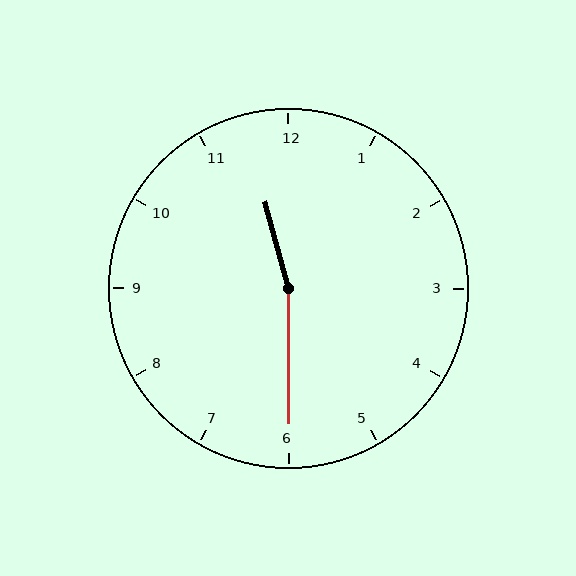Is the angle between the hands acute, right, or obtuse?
It is obtuse.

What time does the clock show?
11:30.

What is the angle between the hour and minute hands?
Approximately 165 degrees.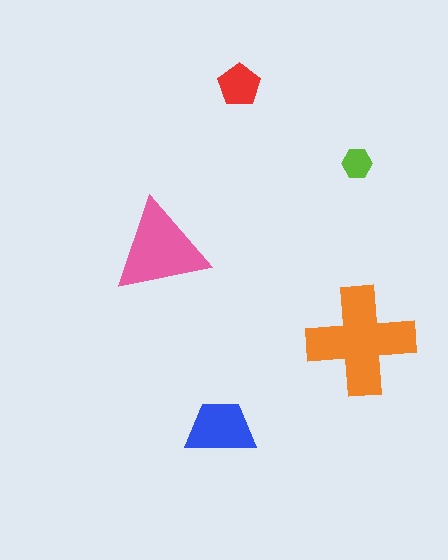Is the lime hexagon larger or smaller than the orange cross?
Smaller.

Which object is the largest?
The orange cross.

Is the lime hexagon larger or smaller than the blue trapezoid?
Smaller.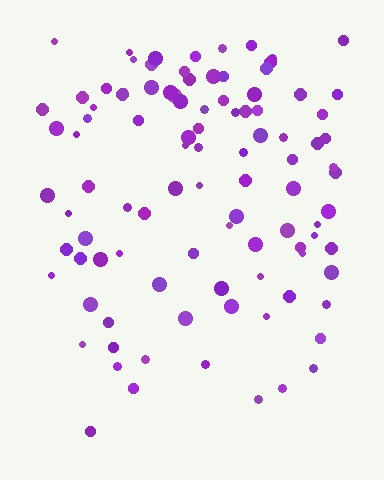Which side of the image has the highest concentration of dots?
The top.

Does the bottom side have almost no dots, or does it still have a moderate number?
Still a moderate number, just noticeably fewer than the top.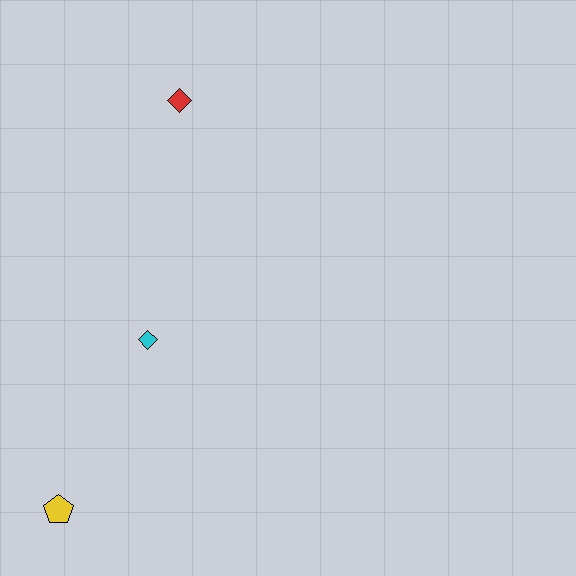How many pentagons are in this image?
There is 1 pentagon.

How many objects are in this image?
There are 3 objects.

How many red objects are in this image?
There is 1 red object.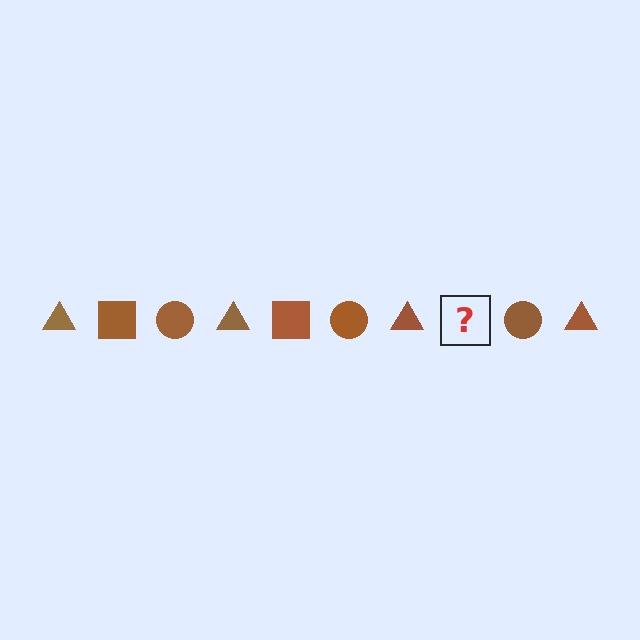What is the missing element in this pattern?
The missing element is a brown square.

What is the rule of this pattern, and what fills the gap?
The rule is that the pattern cycles through triangle, square, circle shapes in brown. The gap should be filled with a brown square.